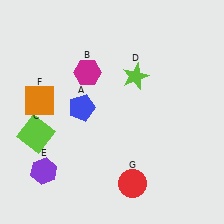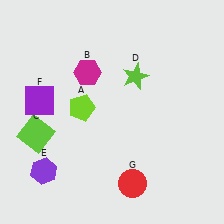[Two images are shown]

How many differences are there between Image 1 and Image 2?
There are 2 differences between the two images.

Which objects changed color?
A changed from blue to lime. F changed from orange to purple.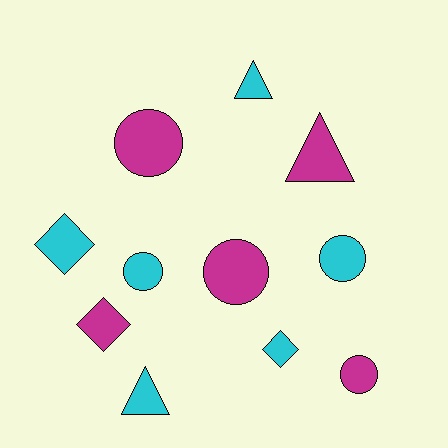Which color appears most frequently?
Cyan, with 6 objects.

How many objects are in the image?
There are 11 objects.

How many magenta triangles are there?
There is 1 magenta triangle.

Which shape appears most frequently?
Circle, with 5 objects.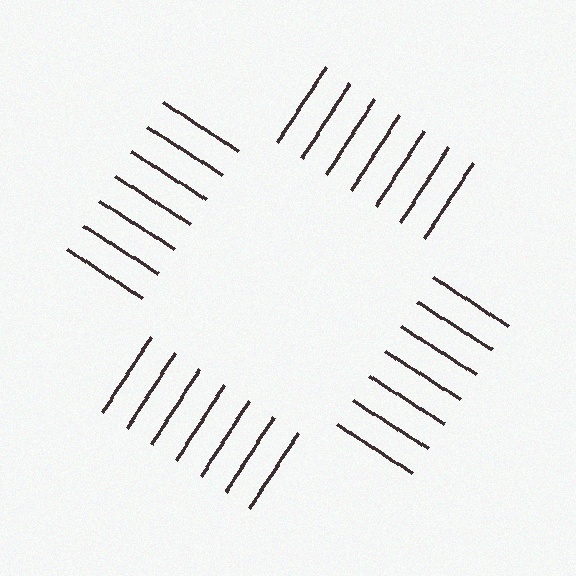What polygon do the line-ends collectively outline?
An illusory square — the line segments terminate on its edges but no continuous stroke is drawn.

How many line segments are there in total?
28 — 7 along each of the 4 edges.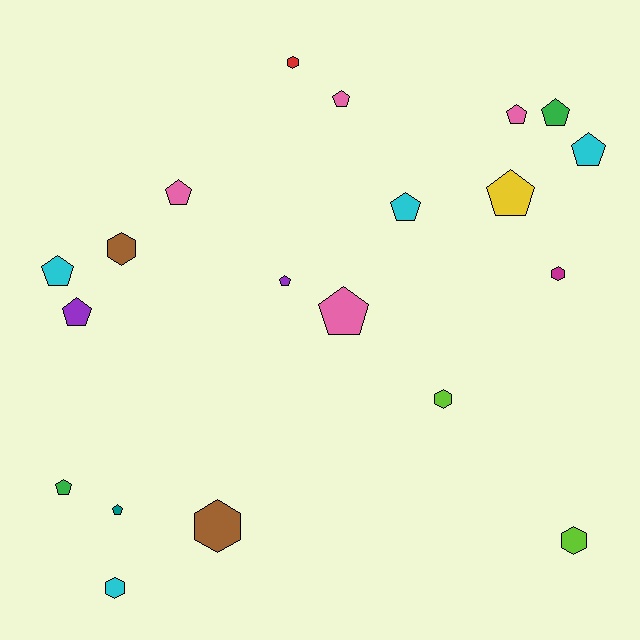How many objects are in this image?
There are 20 objects.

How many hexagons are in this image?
There are 7 hexagons.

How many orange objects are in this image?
There are no orange objects.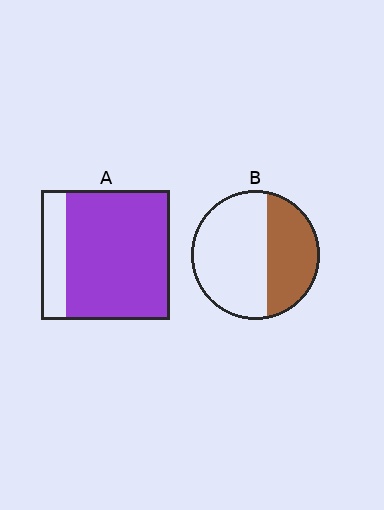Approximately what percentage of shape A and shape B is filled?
A is approximately 80% and B is approximately 40%.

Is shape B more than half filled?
No.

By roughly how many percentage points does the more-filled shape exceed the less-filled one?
By roughly 40 percentage points (A over B).